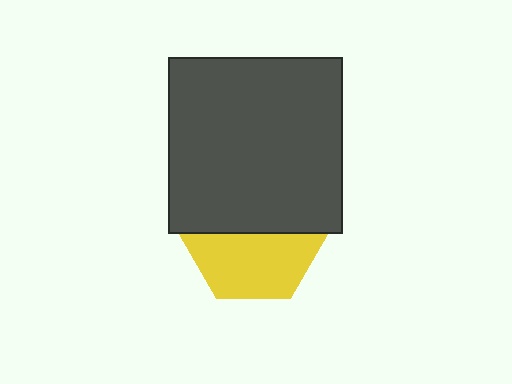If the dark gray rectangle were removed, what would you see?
You would see the complete yellow hexagon.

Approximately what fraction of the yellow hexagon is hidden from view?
Roughly 49% of the yellow hexagon is hidden behind the dark gray rectangle.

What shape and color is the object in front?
The object in front is a dark gray rectangle.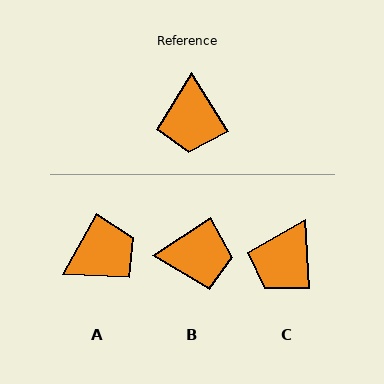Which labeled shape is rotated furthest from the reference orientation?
A, about 120 degrees away.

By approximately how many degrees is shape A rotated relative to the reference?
Approximately 120 degrees counter-clockwise.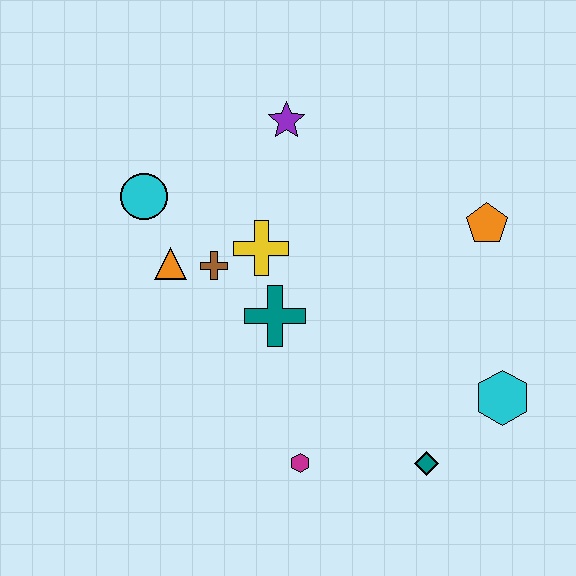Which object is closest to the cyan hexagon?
The teal diamond is closest to the cyan hexagon.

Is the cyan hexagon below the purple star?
Yes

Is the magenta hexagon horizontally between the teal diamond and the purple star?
Yes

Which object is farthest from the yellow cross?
The cyan hexagon is farthest from the yellow cross.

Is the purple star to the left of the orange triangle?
No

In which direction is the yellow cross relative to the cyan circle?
The yellow cross is to the right of the cyan circle.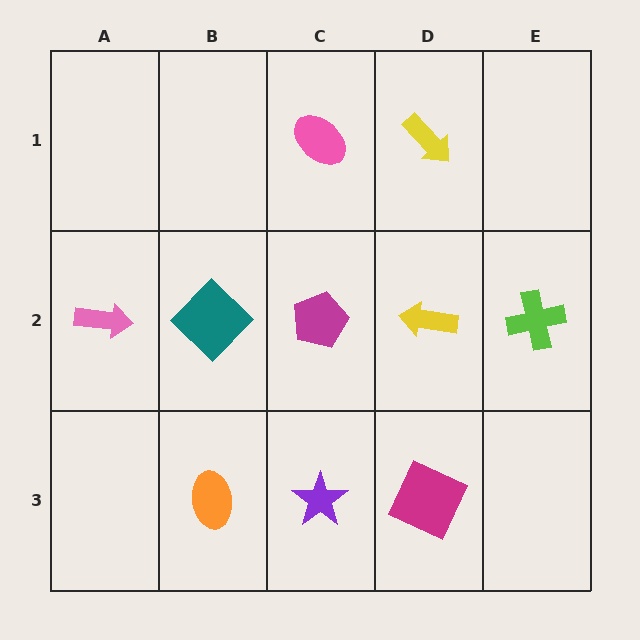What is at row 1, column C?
A pink ellipse.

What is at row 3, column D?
A magenta square.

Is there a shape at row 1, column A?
No, that cell is empty.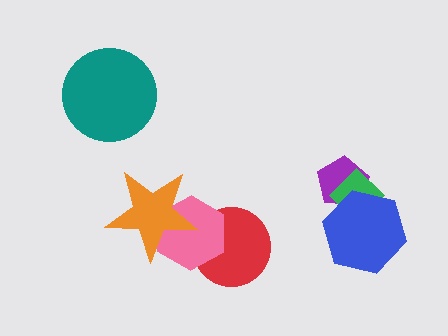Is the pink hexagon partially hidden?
Yes, it is partially covered by another shape.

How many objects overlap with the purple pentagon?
2 objects overlap with the purple pentagon.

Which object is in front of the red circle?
The pink hexagon is in front of the red circle.